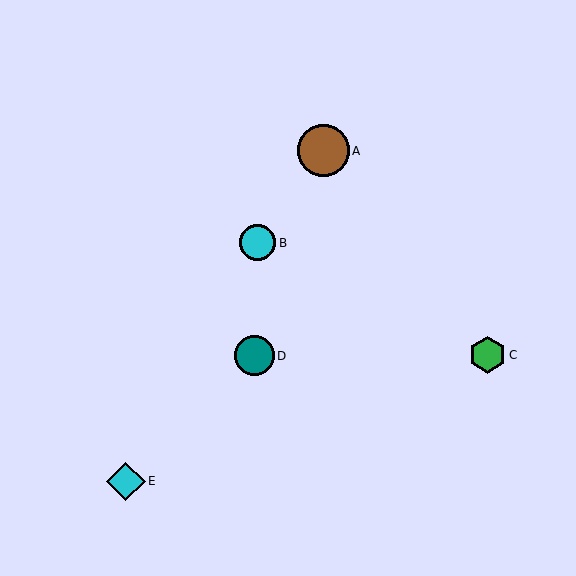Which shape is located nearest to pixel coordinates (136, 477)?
The cyan diamond (labeled E) at (126, 481) is nearest to that location.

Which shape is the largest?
The brown circle (labeled A) is the largest.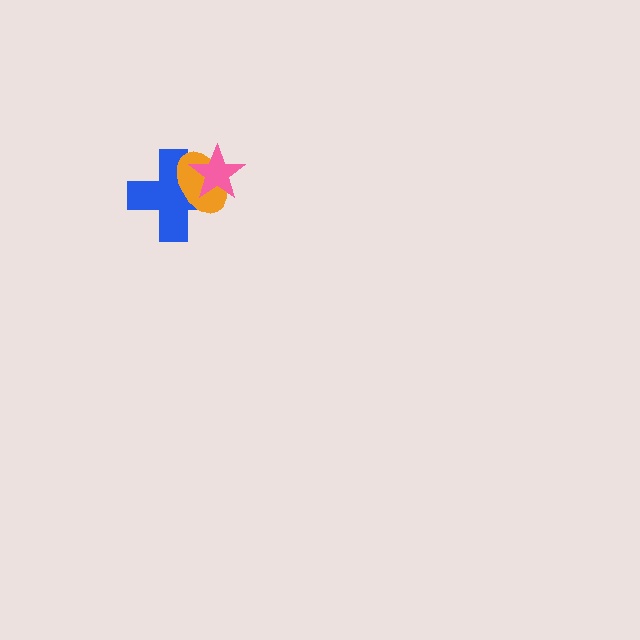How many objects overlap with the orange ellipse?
2 objects overlap with the orange ellipse.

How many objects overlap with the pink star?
2 objects overlap with the pink star.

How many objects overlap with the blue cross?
2 objects overlap with the blue cross.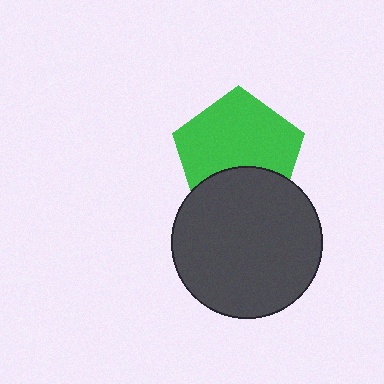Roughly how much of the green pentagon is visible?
Most of it is visible (roughly 68%).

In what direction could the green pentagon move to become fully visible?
The green pentagon could move up. That would shift it out from behind the dark gray circle entirely.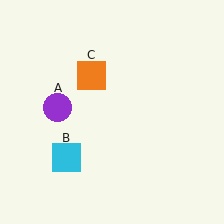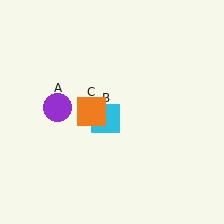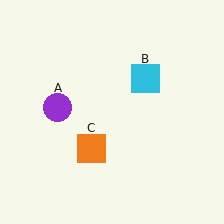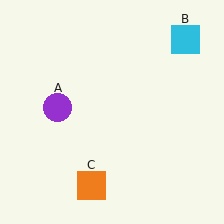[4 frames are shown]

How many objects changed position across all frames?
2 objects changed position: cyan square (object B), orange square (object C).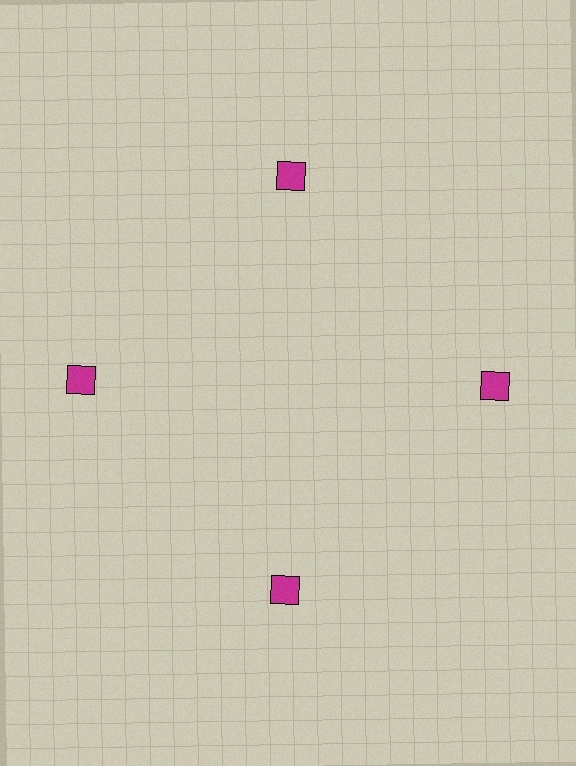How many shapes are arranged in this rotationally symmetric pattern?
There are 4 shapes, arranged in 4 groups of 1.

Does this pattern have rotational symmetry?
Yes, this pattern has 4-fold rotational symmetry. It looks the same after rotating 90 degrees around the center.